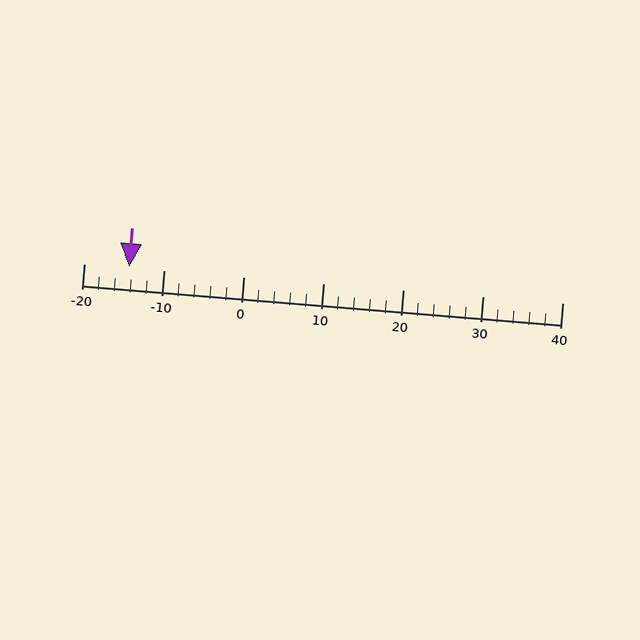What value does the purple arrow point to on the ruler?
The purple arrow points to approximately -14.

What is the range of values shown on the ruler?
The ruler shows values from -20 to 40.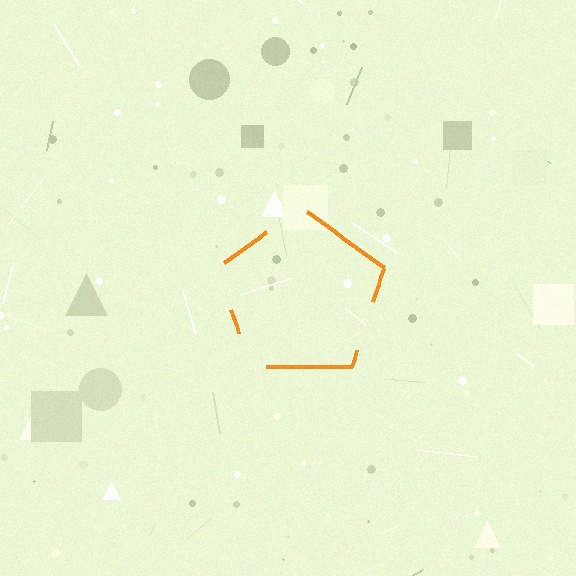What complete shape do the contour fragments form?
The contour fragments form a pentagon.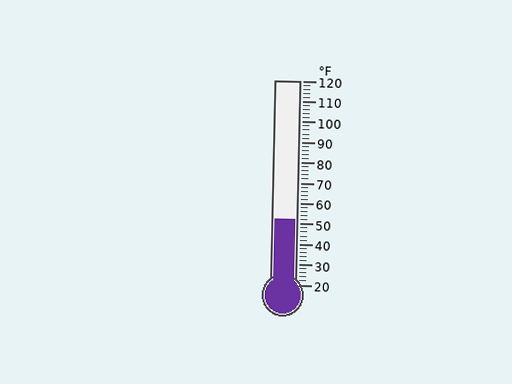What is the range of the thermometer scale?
The thermometer scale ranges from 20°F to 120°F.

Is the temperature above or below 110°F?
The temperature is below 110°F.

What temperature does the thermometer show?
The thermometer shows approximately 52°F.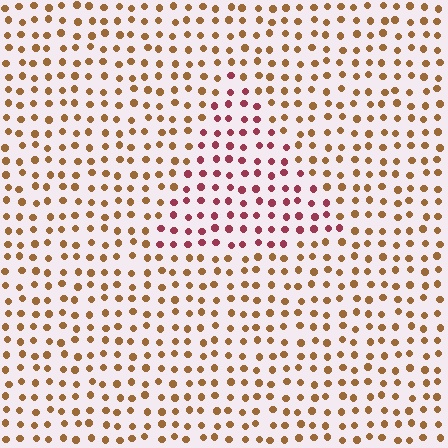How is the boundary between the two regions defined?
The boundary is defined purely by a slight shift in hue (about 45 degrees). Spacing, size, and orientation are identical on both sides.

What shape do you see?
I see a triangle.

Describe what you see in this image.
The image is filled with small brown elements in a uniform arrangement. A triangle-shaped region is visible where the elements are tinted to a slightly different hue, forming a subtle color boundary.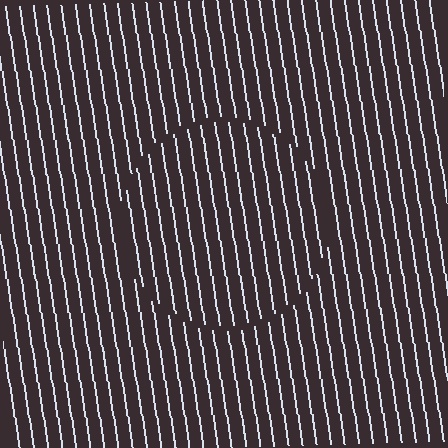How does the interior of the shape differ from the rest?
The interior of the shape contains the same grating, shifted by half a period — the contour is defined by the phase discontinuity where line-ends from the inner and outer gratings abut.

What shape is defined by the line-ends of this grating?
An illusory circle. The interior of the shape contains the same grating, shifted by half a period — the contour is defined by the phase discontinuity where line-ends from the inner and outer gratings abut.